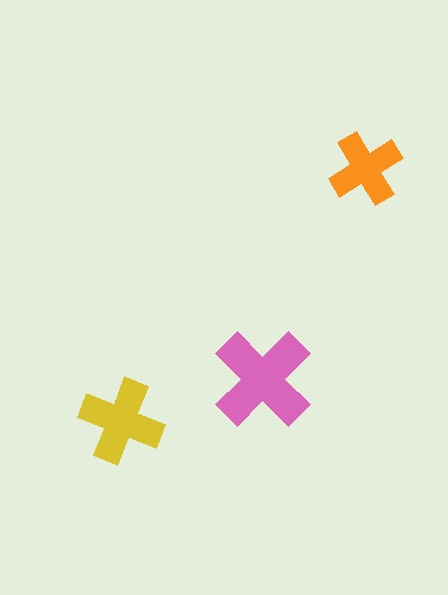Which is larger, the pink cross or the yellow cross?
The pink one.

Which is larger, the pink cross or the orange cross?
The pink one.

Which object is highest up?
The orange cross is topmost.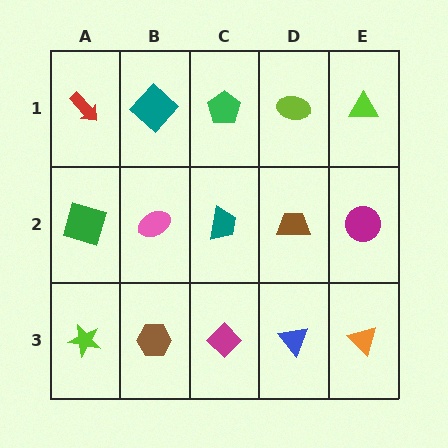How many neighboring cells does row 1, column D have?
3.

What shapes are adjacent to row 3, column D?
A brown trapezoid (row 2, column D), a magenta diamond (row 3, column C), an orange triangle (row 3, column E).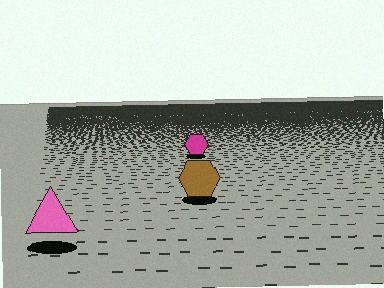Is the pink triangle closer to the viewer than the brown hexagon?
Yes. The pink triangle is closer — you can tell from the texture gradient: the ground texture is coarser near it.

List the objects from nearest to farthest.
From nearest to farthest: the pink triangle, the brown hexagon, the magenta hexagon.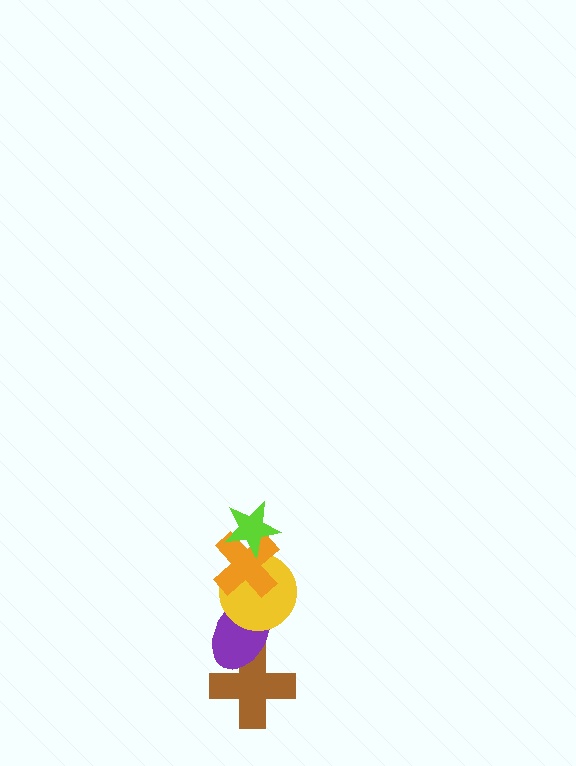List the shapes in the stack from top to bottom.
From top to bottom: the lime star, the orange cross, the yellow circle, the purple ellipse, the brown cross.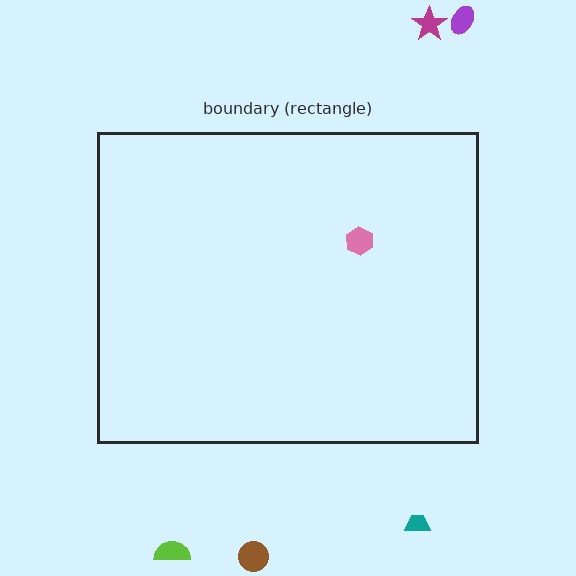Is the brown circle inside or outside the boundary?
Outside.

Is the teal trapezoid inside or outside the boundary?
Outside.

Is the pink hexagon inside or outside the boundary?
Inside.